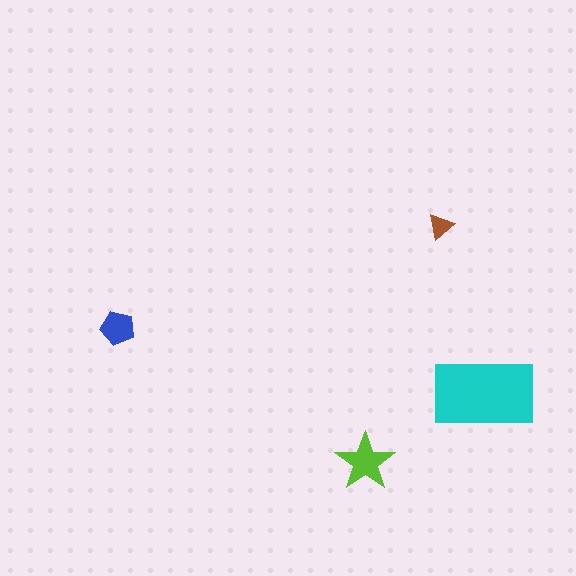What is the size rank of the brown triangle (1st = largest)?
4th.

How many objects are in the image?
There are 4 objects in the image.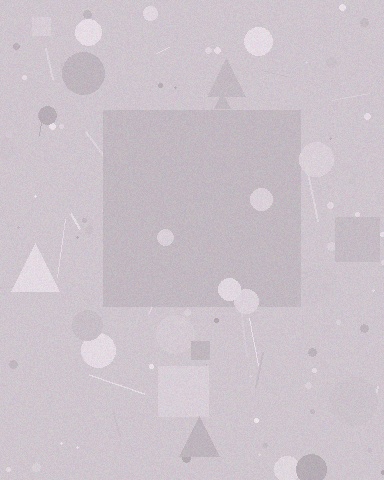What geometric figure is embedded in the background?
A square is embedded in the background.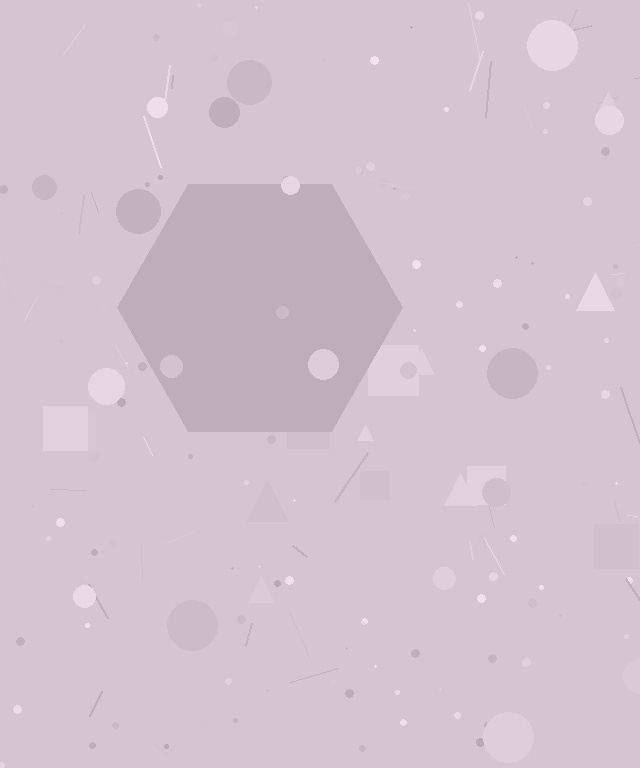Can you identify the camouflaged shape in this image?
The camouflaged shape is a hexagon.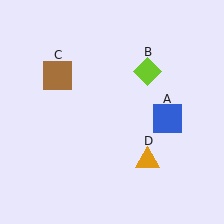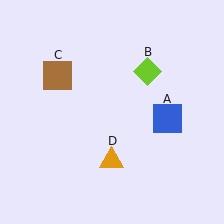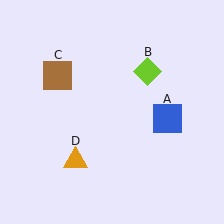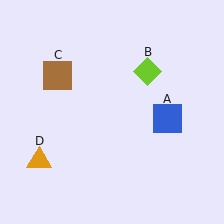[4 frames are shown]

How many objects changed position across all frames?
1 object changed position: orange triangle (object D).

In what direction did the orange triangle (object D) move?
The orange triangle (object D) moved left.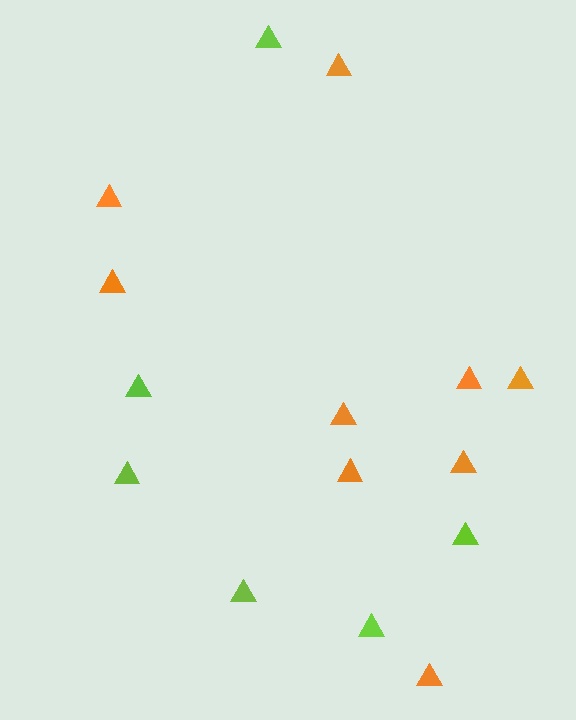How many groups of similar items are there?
There are 2 groups: one group of lime triangles (6) and one group of orange triangles (9).